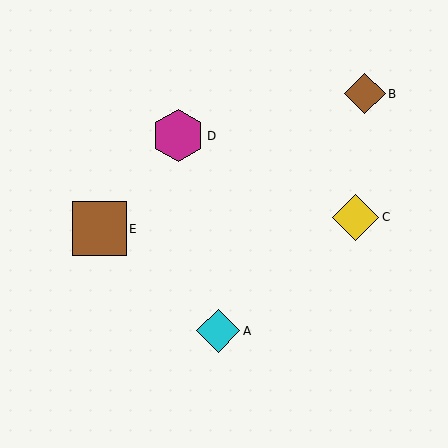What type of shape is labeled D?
Shape D is a magenta hexagon.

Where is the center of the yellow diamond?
The center of the yellow diamond is at (356, 217).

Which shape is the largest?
The brown square (labeled E) is the largest.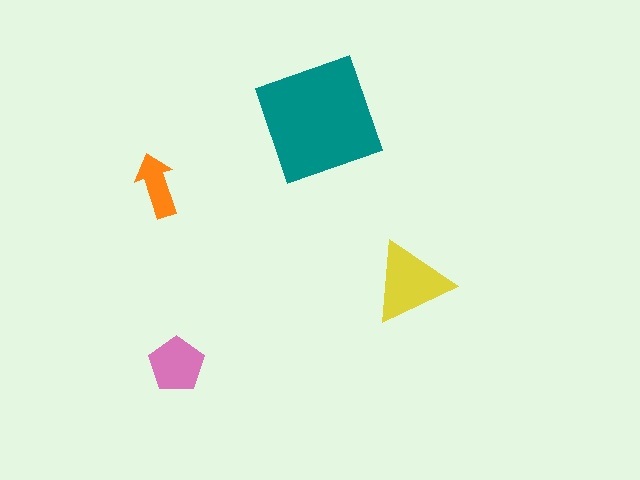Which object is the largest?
The teal square.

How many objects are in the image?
There are 4 objects in the image.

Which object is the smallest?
The orange arrow.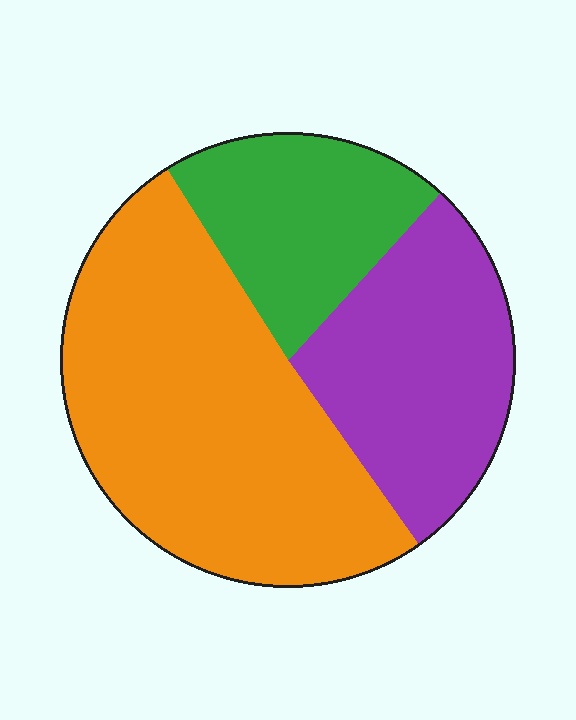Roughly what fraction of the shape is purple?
Purple covers about 30% of the shape.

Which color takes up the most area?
Orange, at roughly 50%.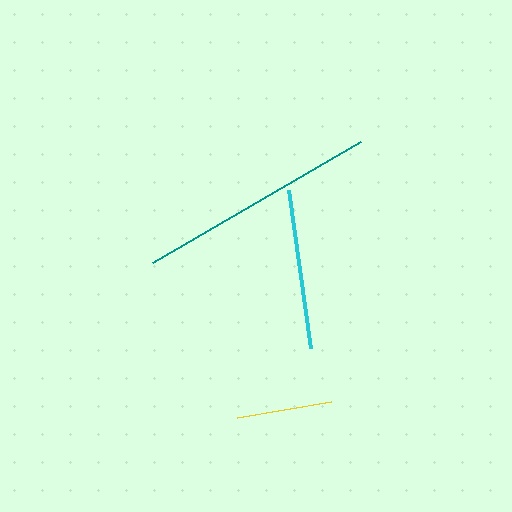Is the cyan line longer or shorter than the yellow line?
The cyan line is longer than the yellow line.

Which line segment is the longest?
The teal line is the longest at approximately 240 pixels.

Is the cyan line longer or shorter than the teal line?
The teal line is longer than the cyan line.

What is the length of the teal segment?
The teal segment is approximately 240 pixels long.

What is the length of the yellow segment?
The yellow segment is approximately 95 pixels long.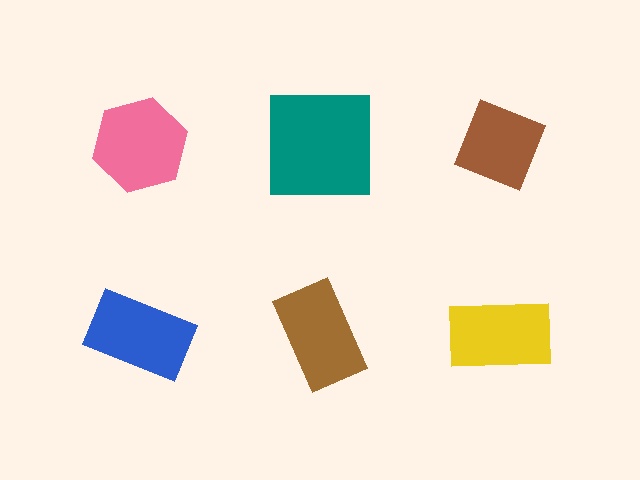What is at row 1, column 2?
A teal square.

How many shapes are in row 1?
3 shapes.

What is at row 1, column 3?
A brown diamond.